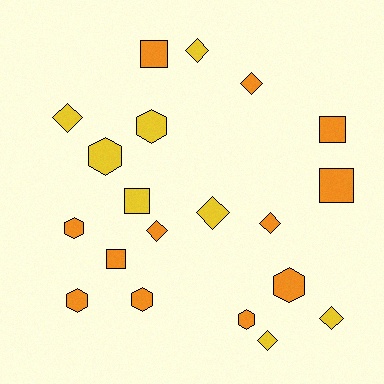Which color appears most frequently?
Orange, with 12 objects.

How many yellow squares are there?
There is 1 yellow square.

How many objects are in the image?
There are 20 objects.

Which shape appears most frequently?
Diamond, with 8 objects.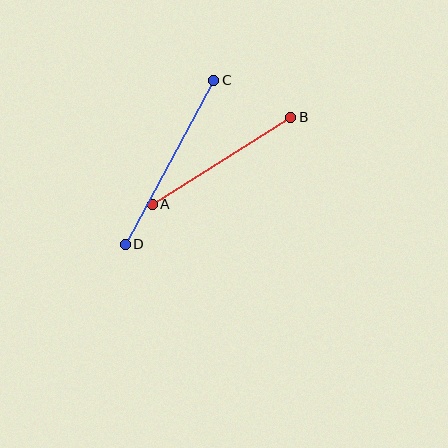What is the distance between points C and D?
The distance is approximately 187 pixels.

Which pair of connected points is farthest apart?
Points C and D are farthest apart.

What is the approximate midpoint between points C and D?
The midpoint is at approximately (169, 162) pixels.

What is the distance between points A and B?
The distance is approximately 163 pixels.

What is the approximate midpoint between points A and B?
The midpoint is at approximately (222, 161) pixels.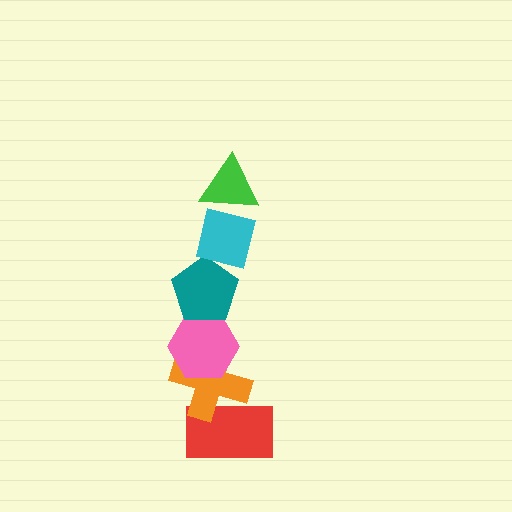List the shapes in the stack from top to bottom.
From top to bottom: the green triangle, the cyan square, the teal pentagon, the pink hexagon, the orange cross, the red rectangle.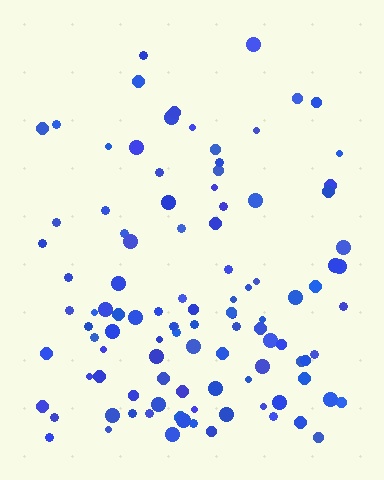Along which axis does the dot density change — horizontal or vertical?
Vertical.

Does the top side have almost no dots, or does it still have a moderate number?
Still a moderate number, just noticeably fewer than the bottom.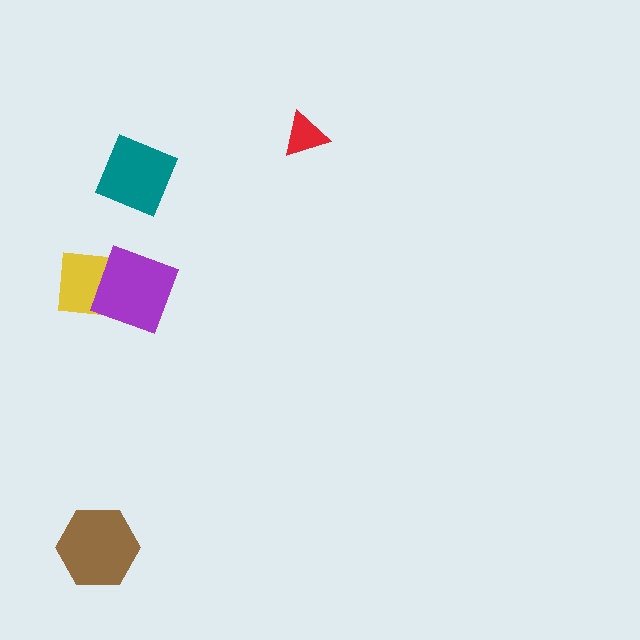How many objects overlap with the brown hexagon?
0 objects overlap with the brown hexagon.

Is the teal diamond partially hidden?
No, no other shape covers it.